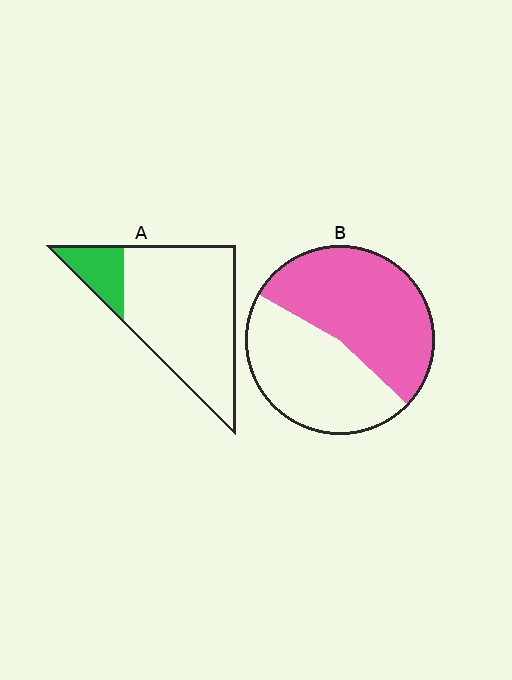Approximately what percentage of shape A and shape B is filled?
A is approximately 15% and B is approximately 55%.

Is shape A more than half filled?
No.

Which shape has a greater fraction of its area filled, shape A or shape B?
Shape B.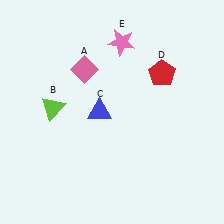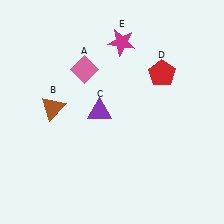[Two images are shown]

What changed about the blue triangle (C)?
In Image 1, C is blue. In Image 2, it changed to purple.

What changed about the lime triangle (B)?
In Image 1, B is lime. In Image 2, it changed to brown.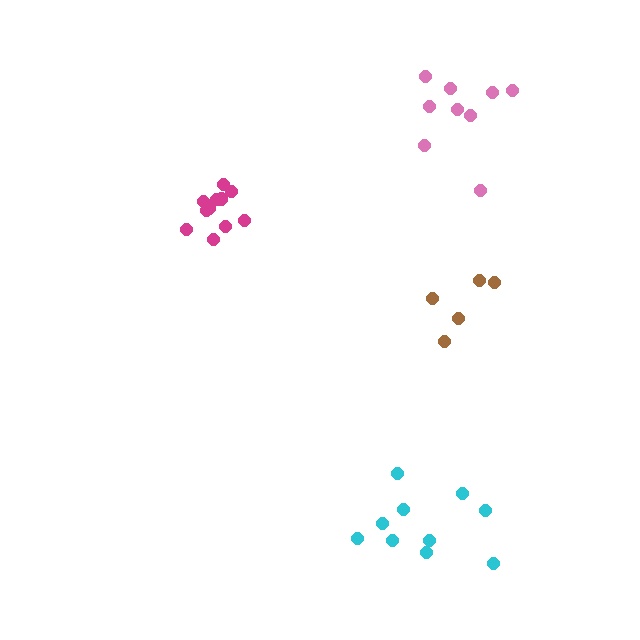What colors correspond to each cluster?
The clusters are colored: brown, magenta, cyan, pink.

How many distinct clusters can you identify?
There are 4 distinct clusters.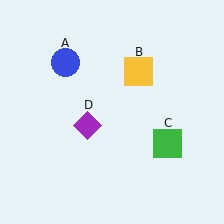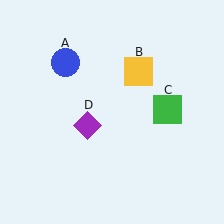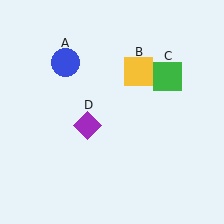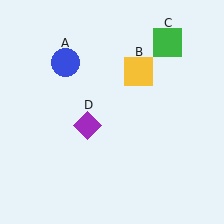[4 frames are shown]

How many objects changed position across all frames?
1 object changed position: green square (object C).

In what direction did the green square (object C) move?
The green square (object C) moved up.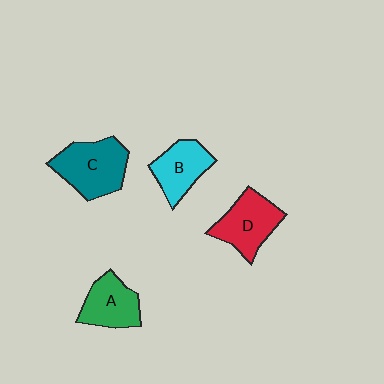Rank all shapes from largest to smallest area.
From largest to smallest: C (teal), D (red), A (green), B (cyan).